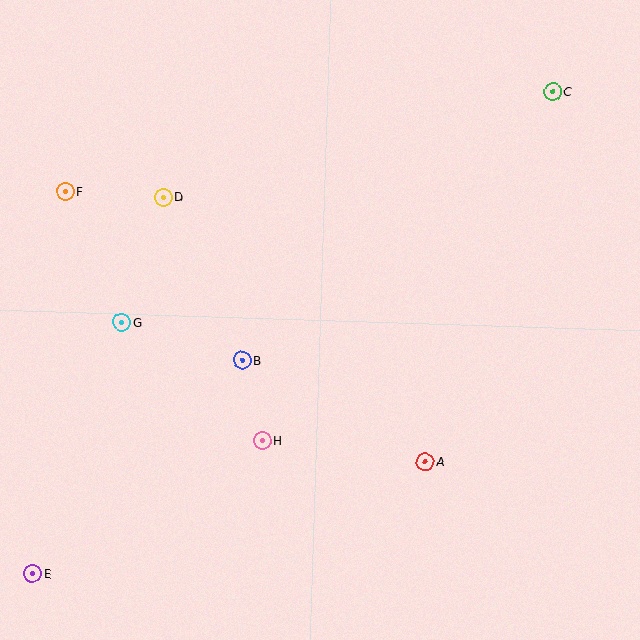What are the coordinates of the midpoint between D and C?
The midpoint between D and C is at (358, 144).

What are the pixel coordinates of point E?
Point E is at (32, 574).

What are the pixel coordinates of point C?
Point C is at (552, 91).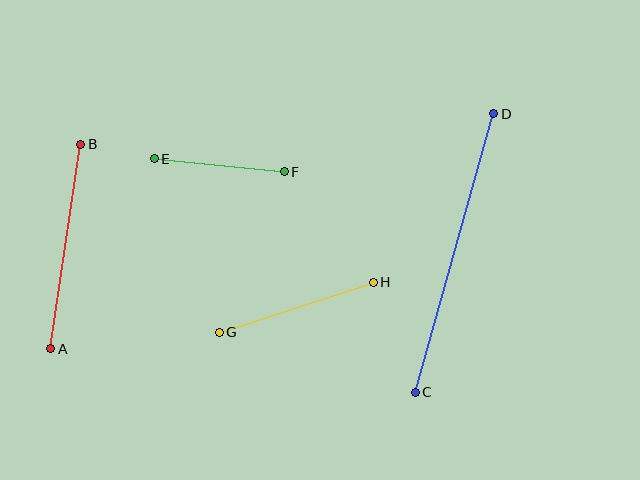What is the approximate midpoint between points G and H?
The midpoint is at approximately (296, 307) pixels.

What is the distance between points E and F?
The distance is approximately 131 pixels.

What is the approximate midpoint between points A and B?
The midpoint is at approximately (66, 246) pixels.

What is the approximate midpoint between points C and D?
The midpoint is at approximately (455, 253) pixels.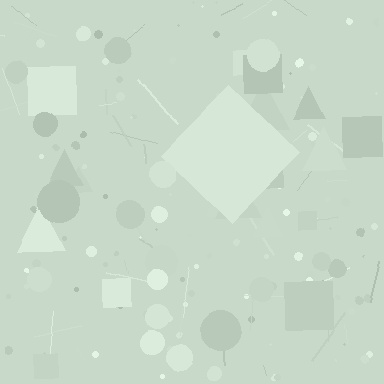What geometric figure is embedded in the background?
A diamond is embedded in the background.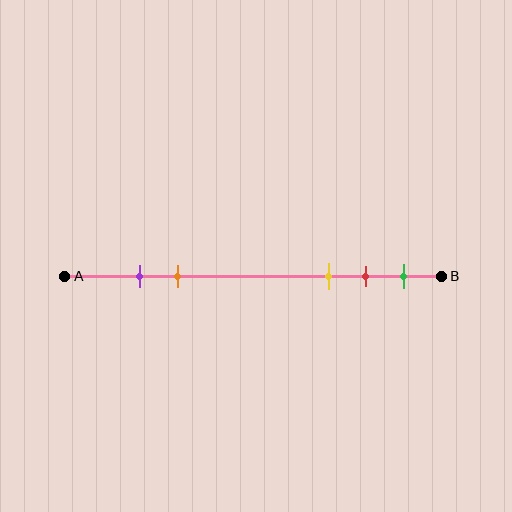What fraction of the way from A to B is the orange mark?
The orange mark is approximately 30% (0.3) of the way from A to B.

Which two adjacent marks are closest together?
The purple and orange marks are the closest adjacent pair.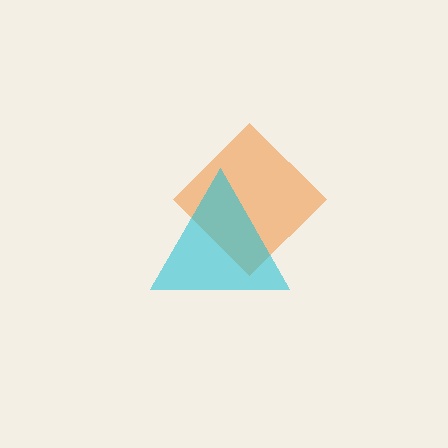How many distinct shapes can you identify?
There are 2 distinct shapes: an orange diamond, a cyan triangle.